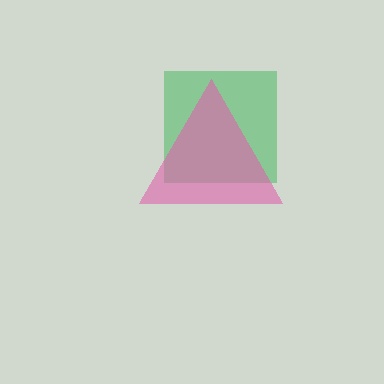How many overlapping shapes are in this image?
There are 2 overlapping shapes in the image.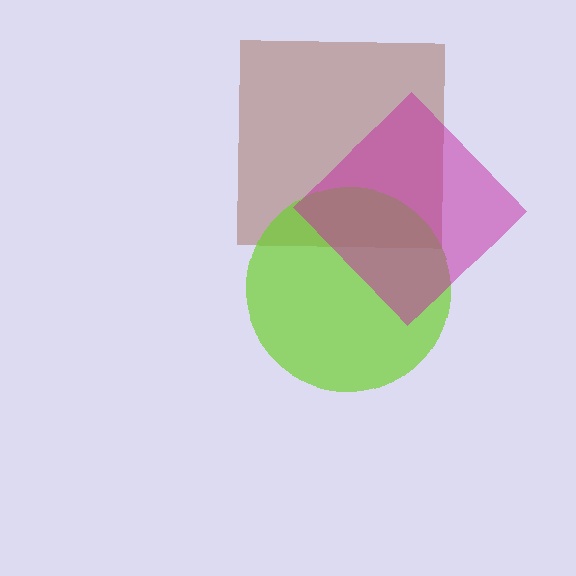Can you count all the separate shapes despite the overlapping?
Yes, there are 3 separate shapes.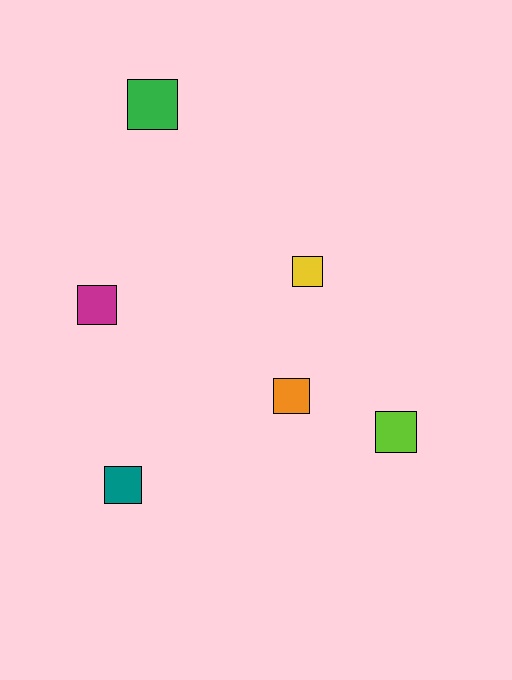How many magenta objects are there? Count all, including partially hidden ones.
There is 1 magenta object.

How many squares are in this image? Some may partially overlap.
There are 6 squares.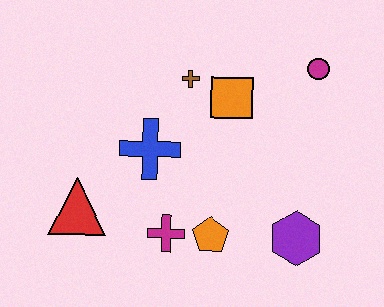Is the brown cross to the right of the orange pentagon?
No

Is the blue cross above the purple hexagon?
Yes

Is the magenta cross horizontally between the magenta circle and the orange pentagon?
No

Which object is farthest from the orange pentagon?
The magenta circle is farthest from the orange pentagon.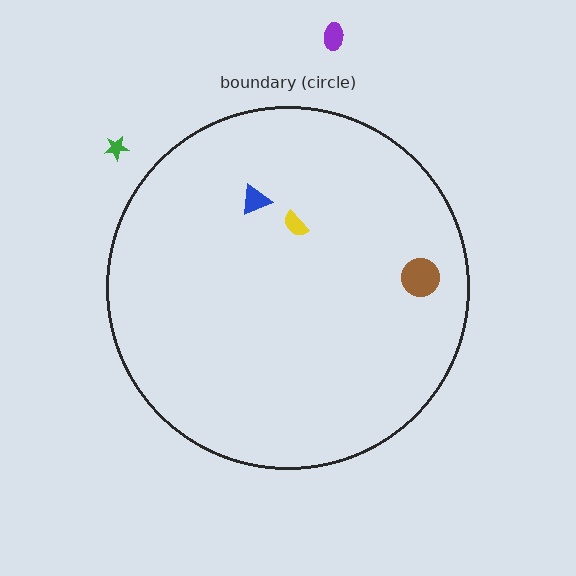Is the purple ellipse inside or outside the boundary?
Outside.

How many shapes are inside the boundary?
3 inside, 2 outside.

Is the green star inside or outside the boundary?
Outside.